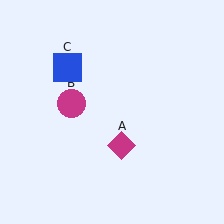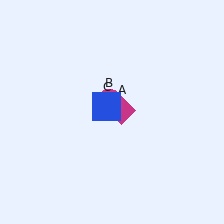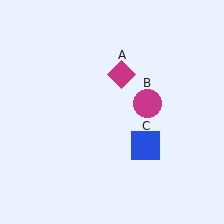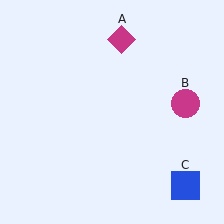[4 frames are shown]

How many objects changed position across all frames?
3 objects changed position: magenta diamond (object A), magenta circle (object B), blue square (object C).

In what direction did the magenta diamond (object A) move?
The magenta diamond (object A) moved up.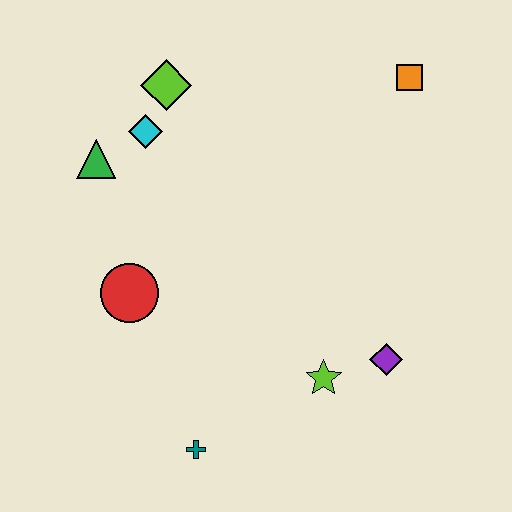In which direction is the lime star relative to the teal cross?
The lime star is to the right of the teal cross.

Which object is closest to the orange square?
The lime diamond is closest to the orange square.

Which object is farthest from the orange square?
The teal cross is farthest from the orange square.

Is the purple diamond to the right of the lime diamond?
Yes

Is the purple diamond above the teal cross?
Yes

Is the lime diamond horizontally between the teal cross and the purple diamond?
No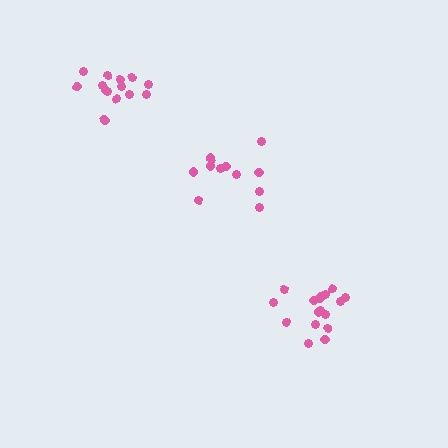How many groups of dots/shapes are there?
There are 3 groups.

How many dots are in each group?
Group 1: 17 dots, Group 2: 12 dots, Group 3: 14 dots (43 total).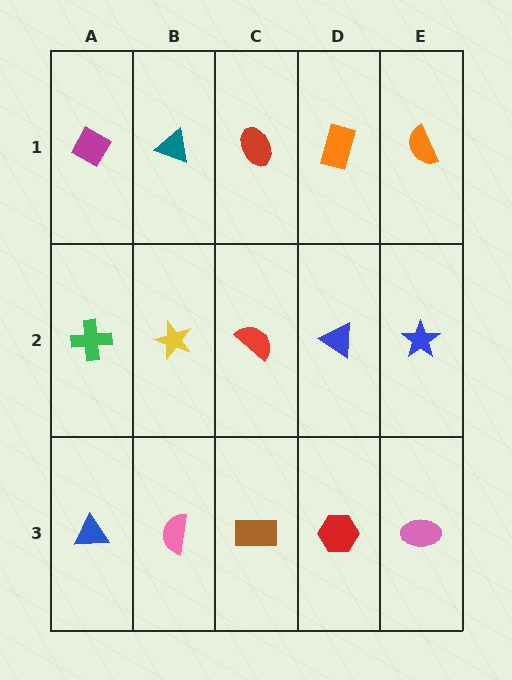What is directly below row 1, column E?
A blue star.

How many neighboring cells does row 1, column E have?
2.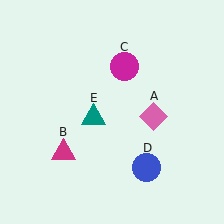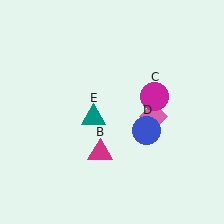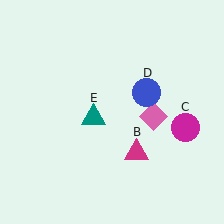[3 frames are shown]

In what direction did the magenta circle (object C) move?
The magenta circle (object C) moved down and to the right.